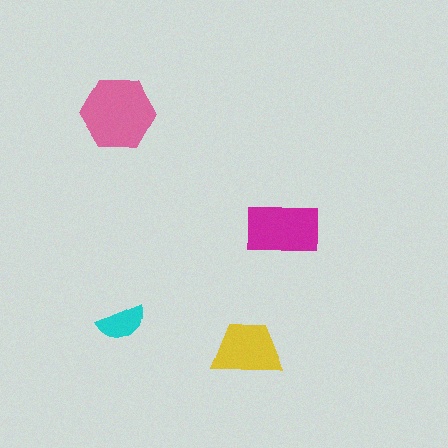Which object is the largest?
The pink hexagon.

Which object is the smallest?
The cyan semicircle.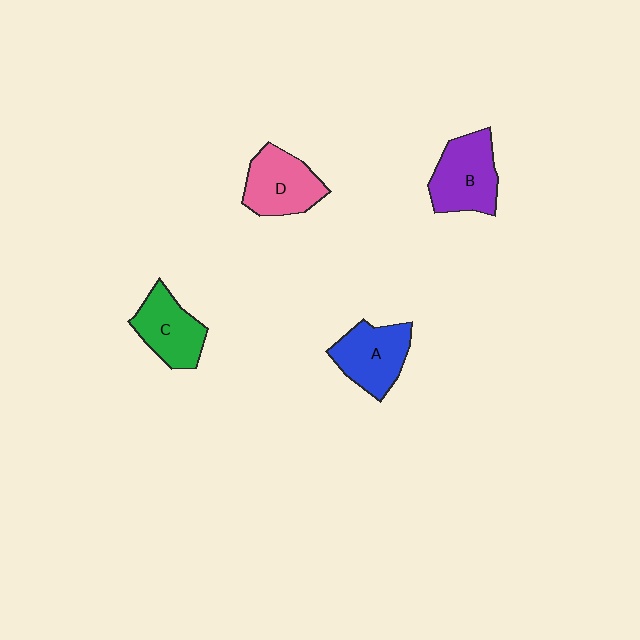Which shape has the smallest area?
Shape C (green).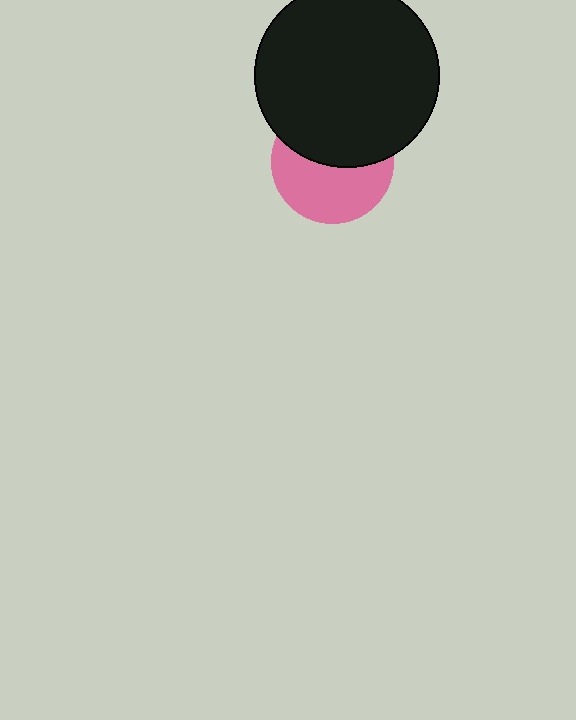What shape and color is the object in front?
The object in front is a black circle.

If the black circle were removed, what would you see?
You would see the complete pink circle.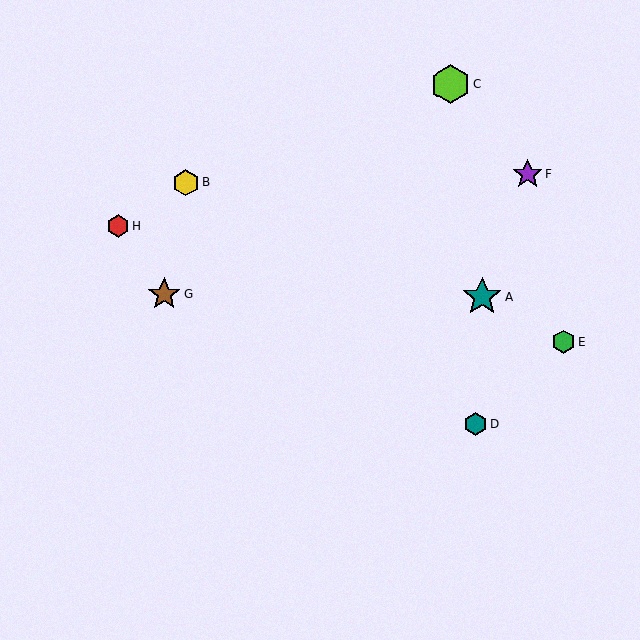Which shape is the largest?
The teal star (labeled A) is the largest.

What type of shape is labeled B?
Shape B is a yellow hexagon.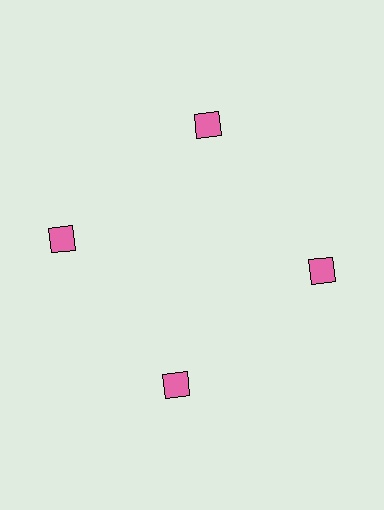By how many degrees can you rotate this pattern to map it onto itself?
The pattern maps onto itself every 90 degrees of rotation.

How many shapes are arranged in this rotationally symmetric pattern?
There are 4 shapes, arranged in 4 groups of 1.